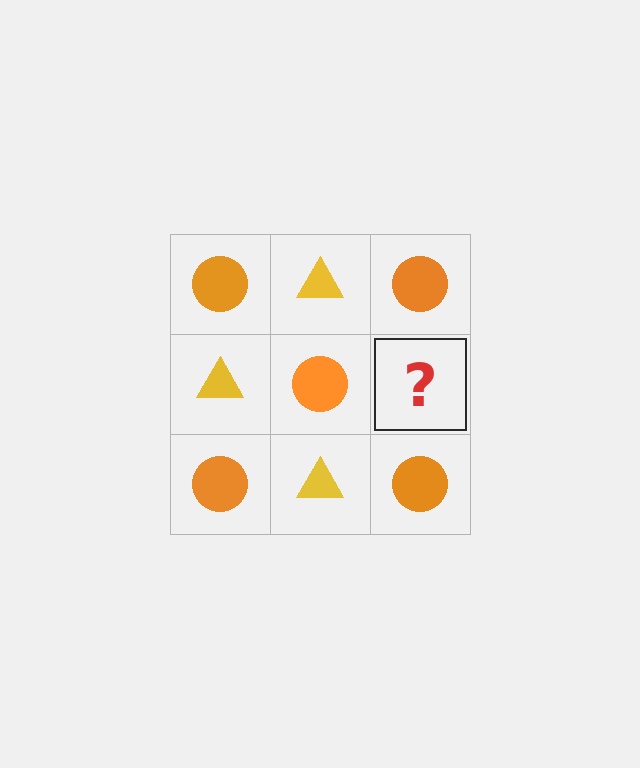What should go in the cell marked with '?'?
The missing cell should contain a yellow triangle.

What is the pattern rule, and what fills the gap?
The rule is that it alternates orange circle and yellow triangle in a checkerboard pattern. The gap should be filled with a yellow triangle.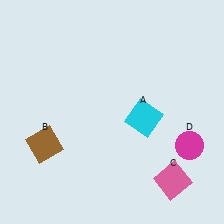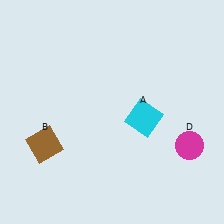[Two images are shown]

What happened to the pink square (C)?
The pink square (C) was removed in Image 2. It was in the bottom-right area of Image 1.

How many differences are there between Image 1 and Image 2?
There is 1 difference between the two images.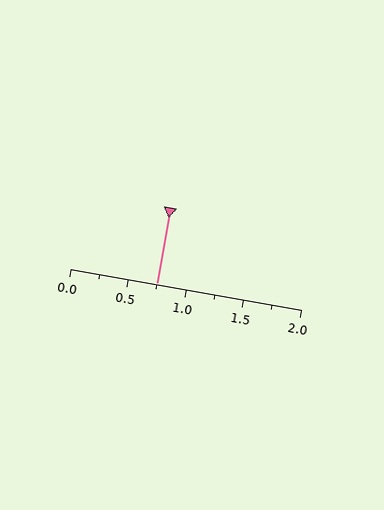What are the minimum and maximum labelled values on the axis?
The axis runs from 0.0 to 2.0.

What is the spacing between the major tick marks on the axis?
The major ticks are spaced 0.5 apart.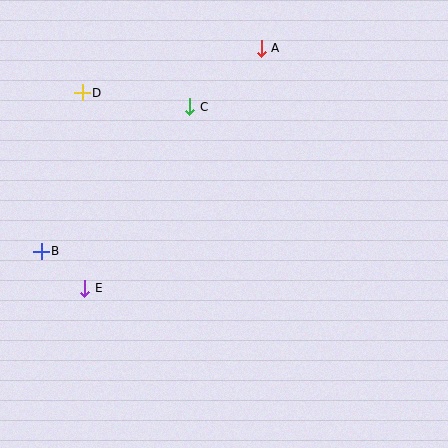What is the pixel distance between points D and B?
The distance between D and B is 164 pixels.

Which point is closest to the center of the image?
Point C at (190, 107) is closest to the center.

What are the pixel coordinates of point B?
Point B is at (41, 251).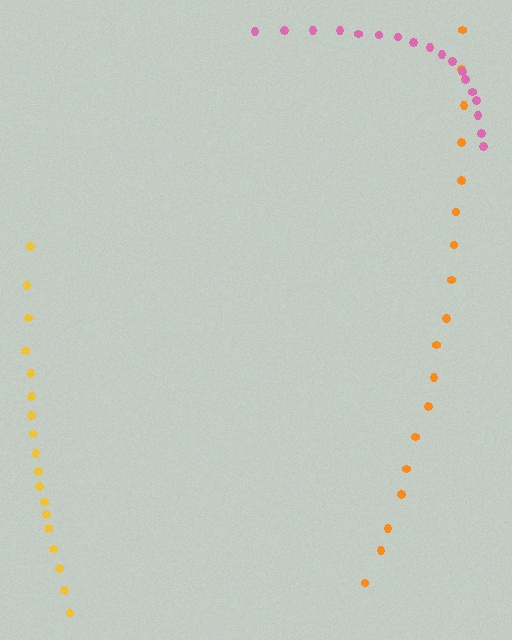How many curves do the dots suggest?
There are 3 distinct paths.